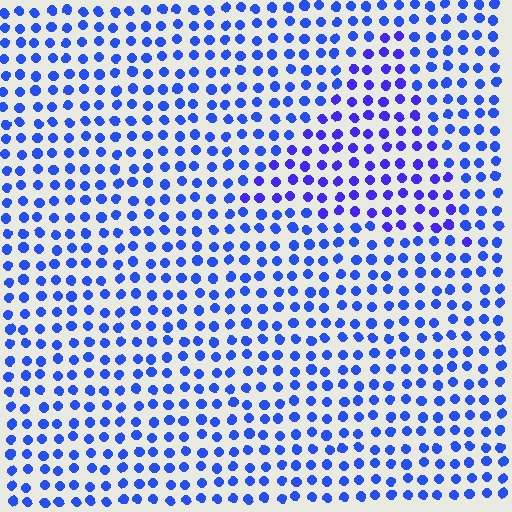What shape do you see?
I see a triangle.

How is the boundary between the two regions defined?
The boundary is defined purely by a slight shift in hue (about 23 degrees). Spacing, size, and orientation are identical on both sides.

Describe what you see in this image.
The image is filled with small blue elements in a uniform arrangement. A triangle-shaped region is visible where the elements are tinted to a slightly different hue, forming a subtle color boundary.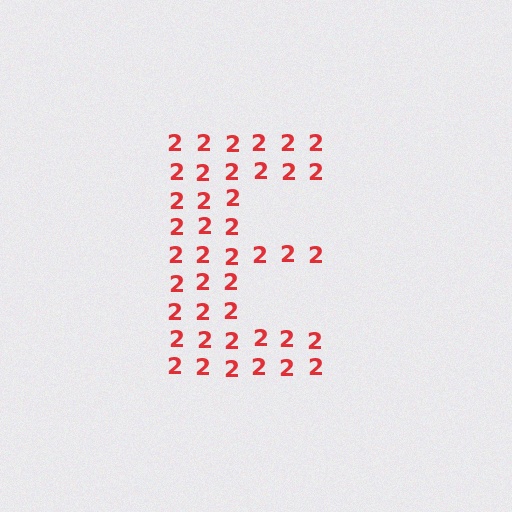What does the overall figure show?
The overall figure shows the letter E.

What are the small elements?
The small elements are digit 2's.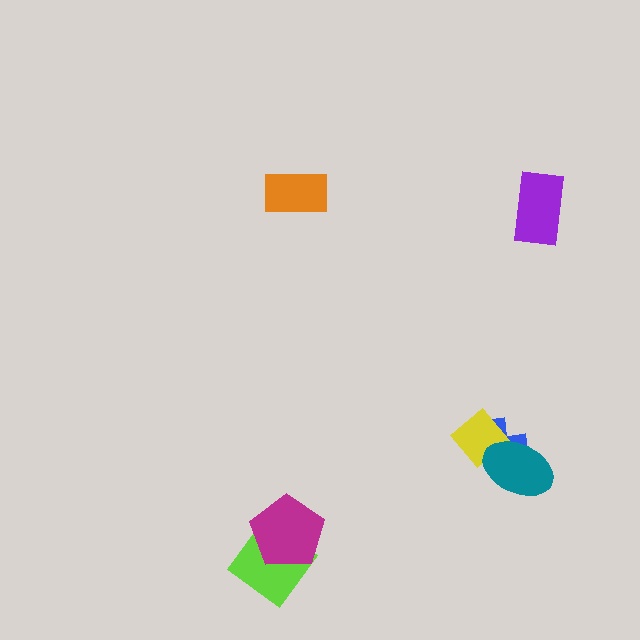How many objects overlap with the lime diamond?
1 object overlaps with the lime diamond.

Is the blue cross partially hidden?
Yes, it is partially covered by another shape.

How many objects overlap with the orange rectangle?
0 objects overlap with the orange rectangle.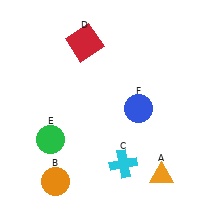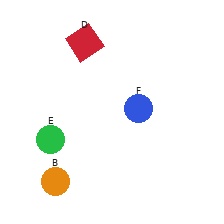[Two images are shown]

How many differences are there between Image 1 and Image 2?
There are 2 differences between the two images.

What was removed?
The cyan cross (C), the orange triangle (A) were removed in Image 2.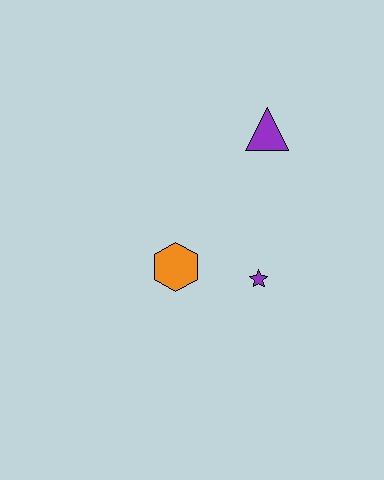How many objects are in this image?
There are 3 objects.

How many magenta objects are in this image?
There are no magenta objects.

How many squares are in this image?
There are no squares.